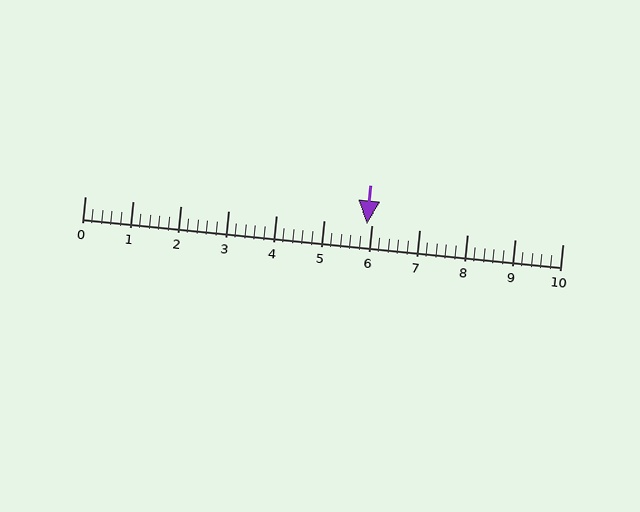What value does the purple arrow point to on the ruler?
The purple arrow points to approximately 5.9.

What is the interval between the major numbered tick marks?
The major tick marks are spaced 1 units apart.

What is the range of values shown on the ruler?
The ruler shows values from 0 to 10.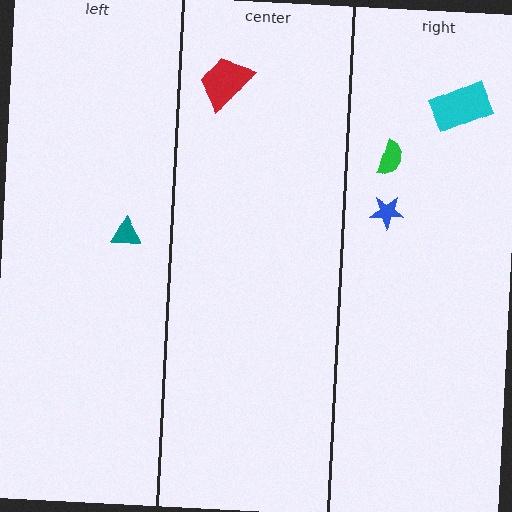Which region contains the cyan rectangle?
The right region.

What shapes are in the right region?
The blue star, the cyan rectangle, the green semicircle.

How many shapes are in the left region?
1.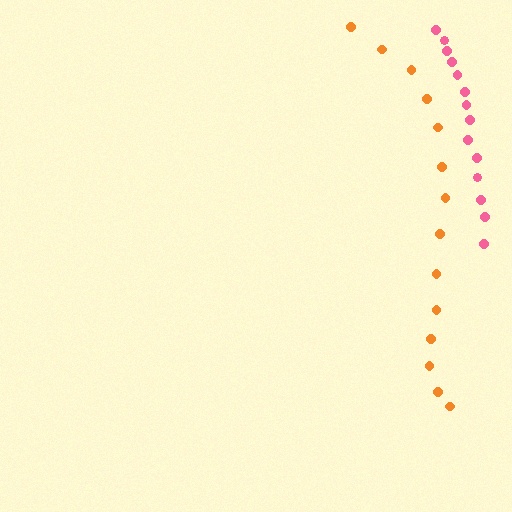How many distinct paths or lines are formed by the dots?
There are 2 distinct paths.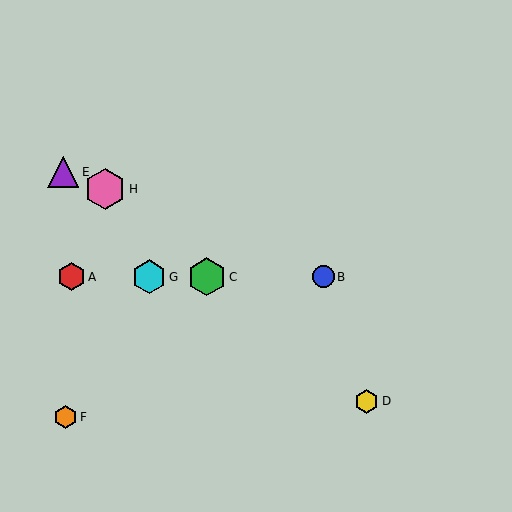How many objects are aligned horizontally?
4 objects (A, B, C, G) are aligned horizontally.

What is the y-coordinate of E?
Object E is at y≈172.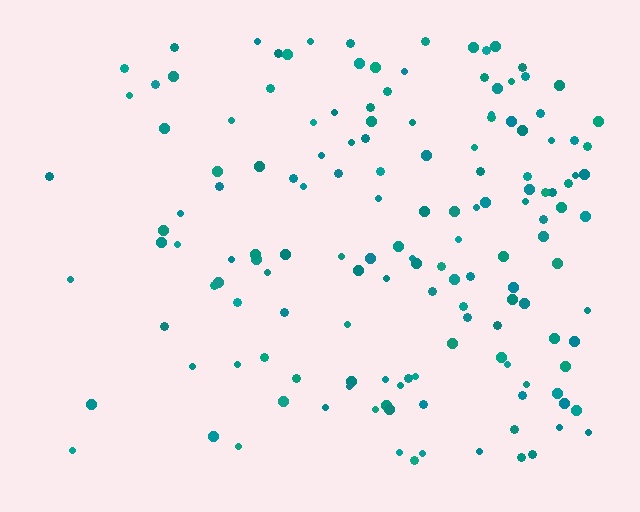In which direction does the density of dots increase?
From left to right, with the right side densest.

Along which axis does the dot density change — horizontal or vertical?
Horizontal.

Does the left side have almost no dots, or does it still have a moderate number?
Still a moderate number, just noticeably fewer than the right.